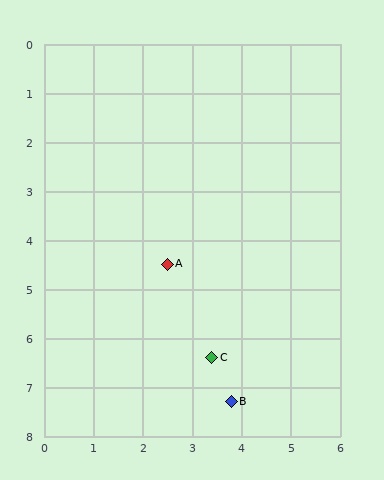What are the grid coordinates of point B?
Point B is at approximately (3.8, 7.3).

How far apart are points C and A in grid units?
Points C and A are about 2.1 grid units apart.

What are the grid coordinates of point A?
Point A is at approximately (2.5, 4.5).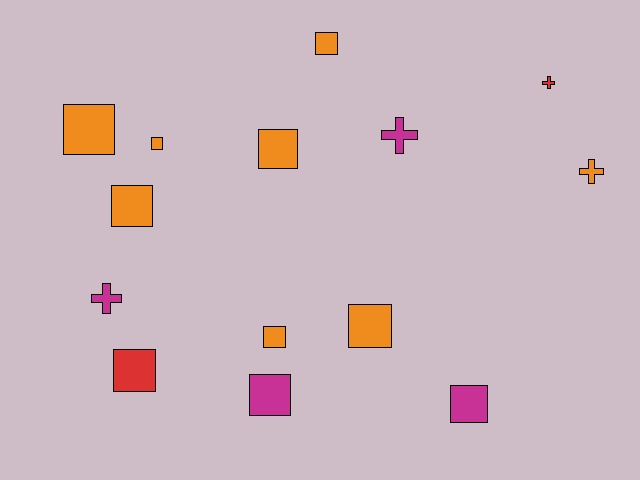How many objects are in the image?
There are 14 objects.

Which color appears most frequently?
Orange, with 8 objects.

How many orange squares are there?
There are 7 orange squares.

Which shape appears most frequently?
Square, with 10 objects.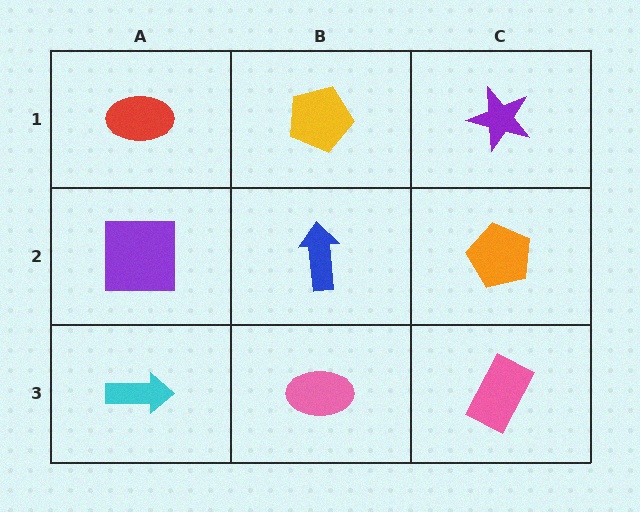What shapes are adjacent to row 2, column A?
A red ellipse (row 1, column A), a cyan arrow (row 3, column A), a blue arrow (row 2, column B).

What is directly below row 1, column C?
An orange pentagon.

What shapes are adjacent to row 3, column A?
A purple square (row 2, column A), a pink ellipse (row 3, column B).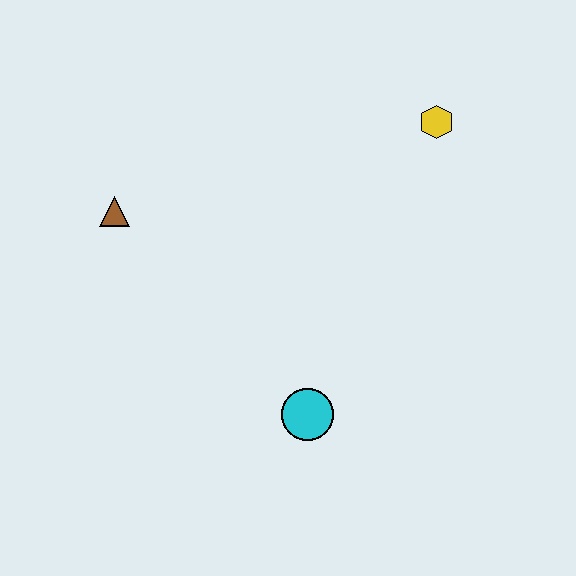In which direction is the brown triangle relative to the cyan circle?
The brown triangle is above the cyan circle.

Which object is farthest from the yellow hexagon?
The brown triangle is farthest from the yellow hexagon.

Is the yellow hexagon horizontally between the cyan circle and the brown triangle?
No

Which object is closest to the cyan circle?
The brown triangle is closest to the cyan circle.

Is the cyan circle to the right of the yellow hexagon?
No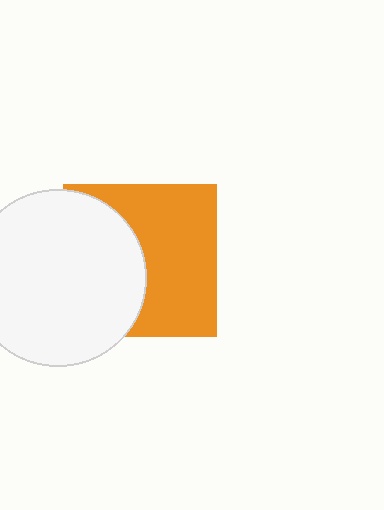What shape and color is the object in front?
The object in front is a white circle.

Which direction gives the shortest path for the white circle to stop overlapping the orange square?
Moving left gives the shortest separation.